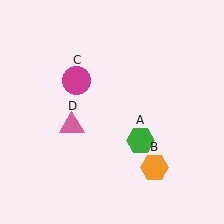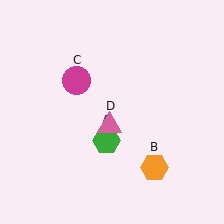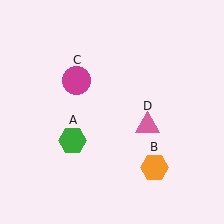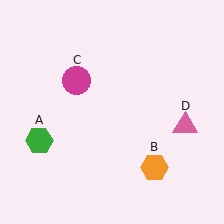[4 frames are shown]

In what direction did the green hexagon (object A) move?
The green hexagon (object A) moved left.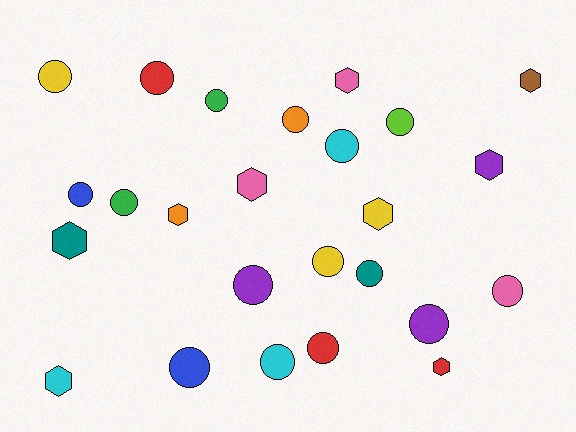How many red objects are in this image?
There are 3 red objects.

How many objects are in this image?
There are 25 objects.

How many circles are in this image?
There are 16 circles.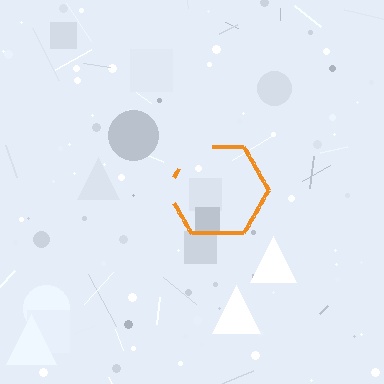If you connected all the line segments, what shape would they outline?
They would outline a hexagon.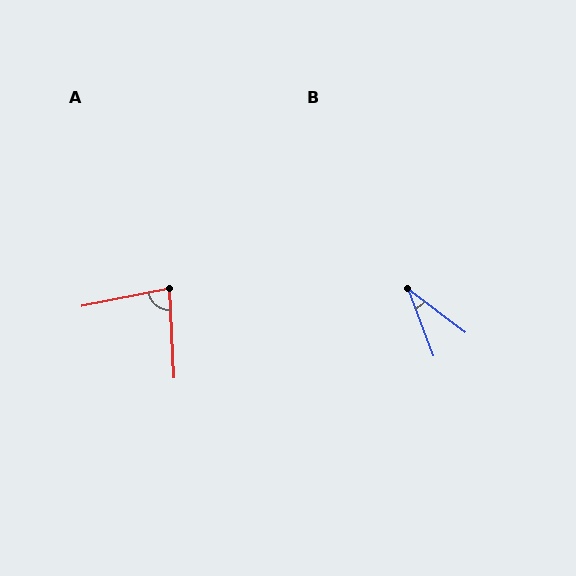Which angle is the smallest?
B, at approximately 32 degrees.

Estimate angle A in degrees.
Approximately 82 degrees.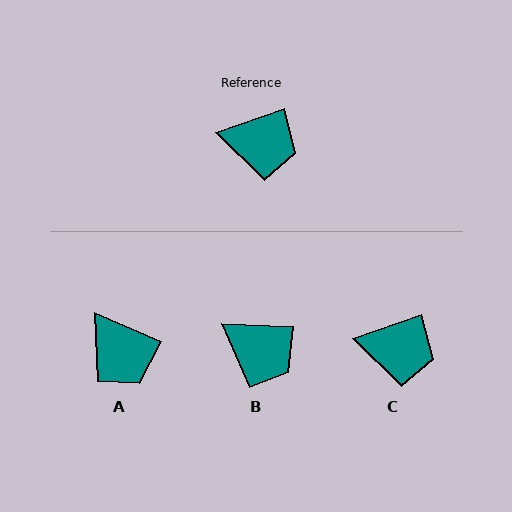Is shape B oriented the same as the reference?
No, it is off by about 21 degrees.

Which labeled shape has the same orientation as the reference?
C.